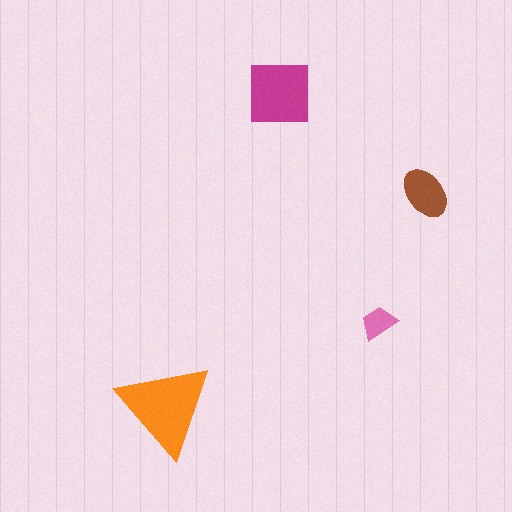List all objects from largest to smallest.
The orange triangle, the magenta square, the brown ellipse, the pink trapezoid.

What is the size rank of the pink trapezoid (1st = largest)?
4th.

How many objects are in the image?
There are 4 objects in the image.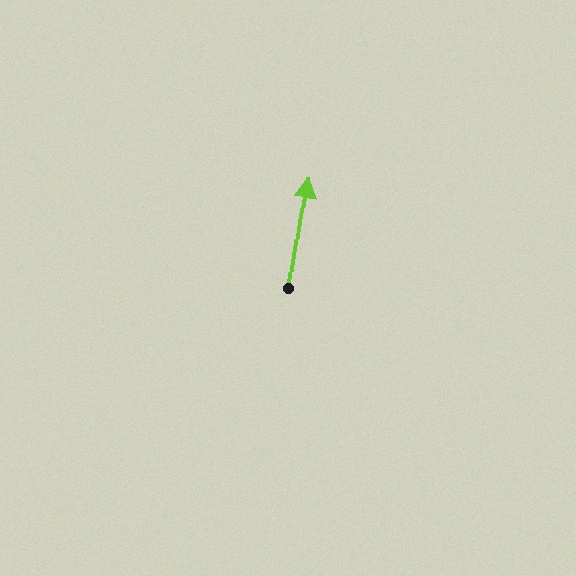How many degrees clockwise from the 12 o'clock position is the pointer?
Approximately 9 degrees.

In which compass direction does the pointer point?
North.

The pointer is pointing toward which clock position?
Roughly 12 o'clock.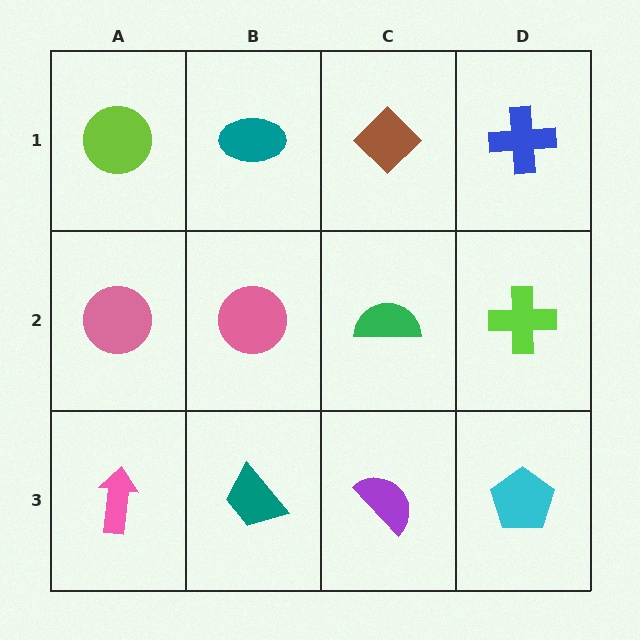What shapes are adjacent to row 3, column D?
A lime cross (row 2, column D), a purple semicircle (row 3, column C).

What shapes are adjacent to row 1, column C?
A green semicircle (row 2, column C), a teal ellipse (row 1, column B), a blue cross (row 1, column D).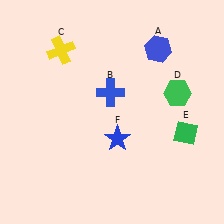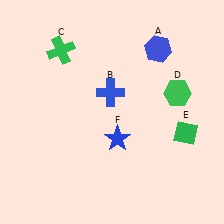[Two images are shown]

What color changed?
The cross (C) changed from yellow in Image 1 to green in Image 2.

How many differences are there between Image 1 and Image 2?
There is 1 difference between the two images.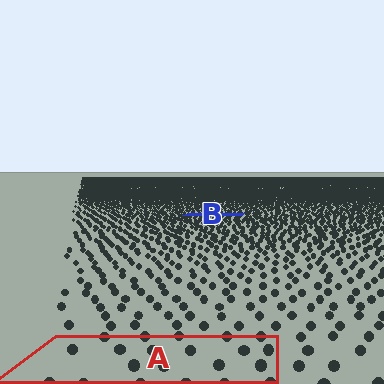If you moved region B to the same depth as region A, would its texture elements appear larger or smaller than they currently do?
They would appear larger. At a closer depth, the same texture elements are projected at a bigger on-screen size.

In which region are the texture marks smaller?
The texture marks are smaller in region B, because it is farther away.